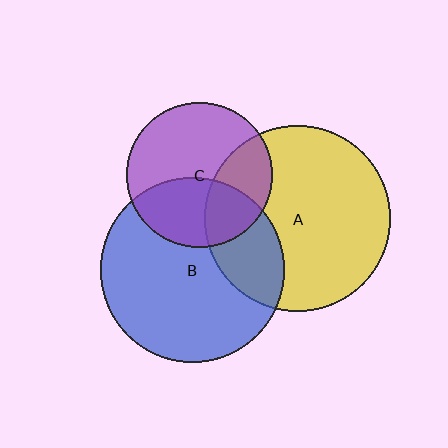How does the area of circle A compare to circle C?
Approximately 1.6 times.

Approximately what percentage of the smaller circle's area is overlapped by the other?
Approximately 25%.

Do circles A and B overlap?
Yes.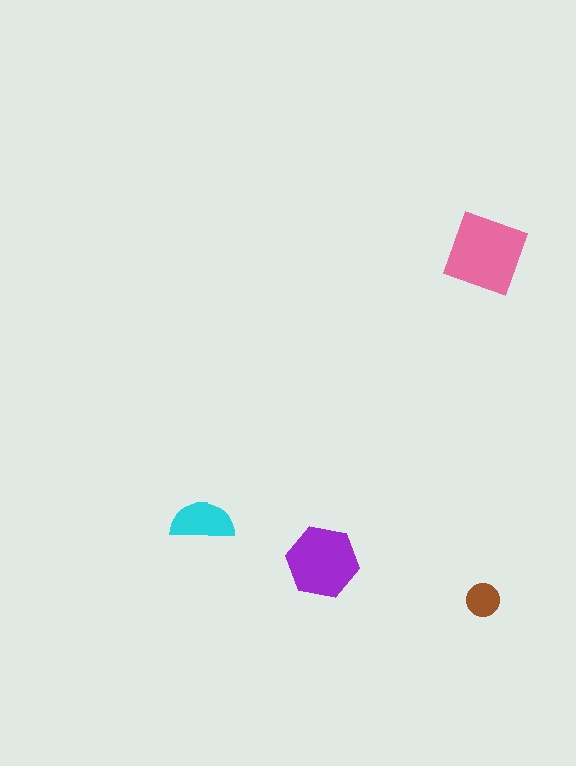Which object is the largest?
The pink diamond.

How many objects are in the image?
There are 4 objects in the image.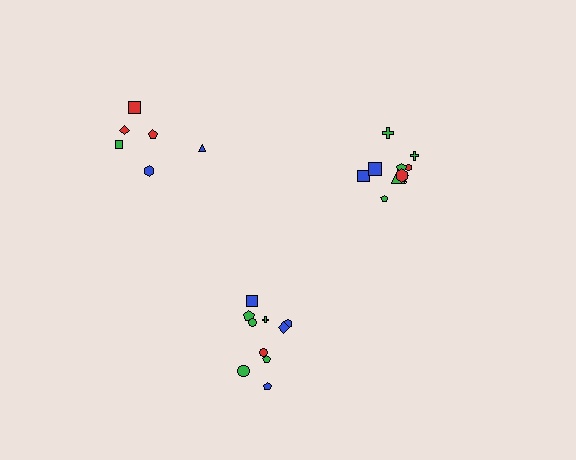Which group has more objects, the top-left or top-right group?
The top-right group.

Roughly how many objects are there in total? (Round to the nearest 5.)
Roughly 25 objects in total.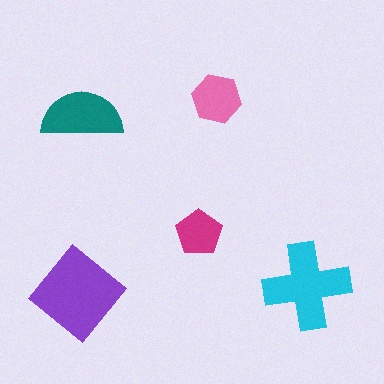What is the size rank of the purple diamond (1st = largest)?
1st.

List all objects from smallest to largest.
The magenta pentagon, the pink hexagon, the teal semicircle, the cyan cross, the purple diamond.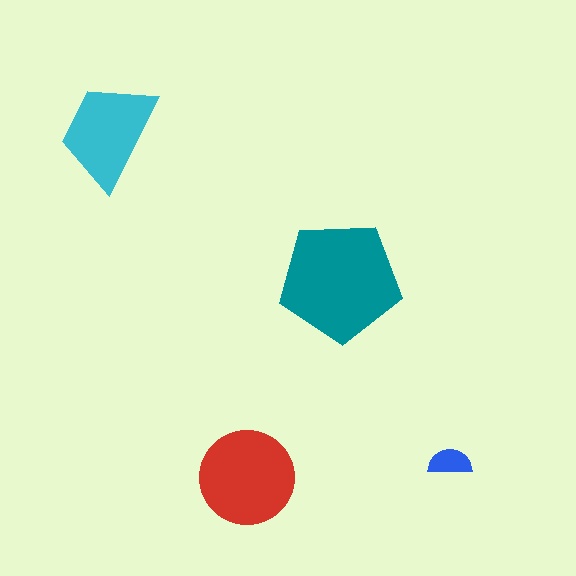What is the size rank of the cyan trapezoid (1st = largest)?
3rd.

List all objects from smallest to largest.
The blue semicircle, the cyan trapezoid, the red circle, the teal pentagon.